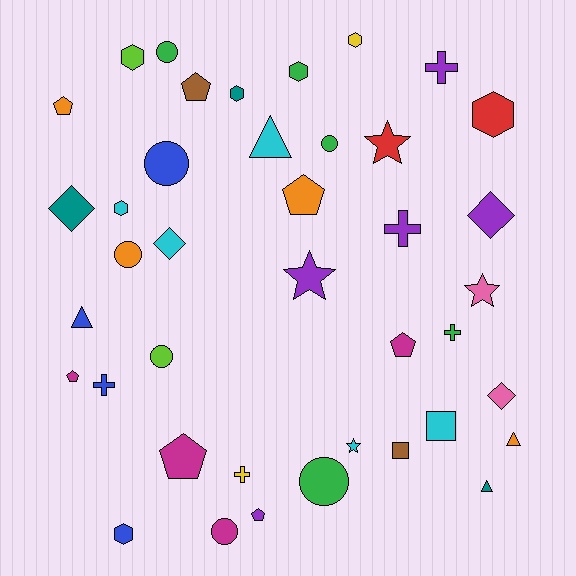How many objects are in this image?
There are 40 objects.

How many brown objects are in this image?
There are 2 brown objects.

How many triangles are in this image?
There are 4 triangles.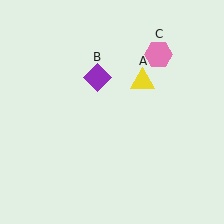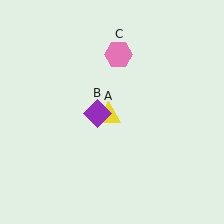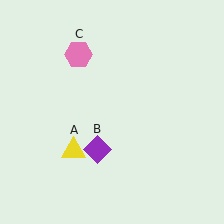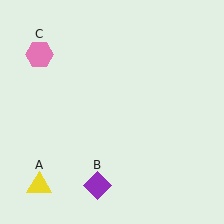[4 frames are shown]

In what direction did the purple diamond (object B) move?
The purple diamond (object B) moved down.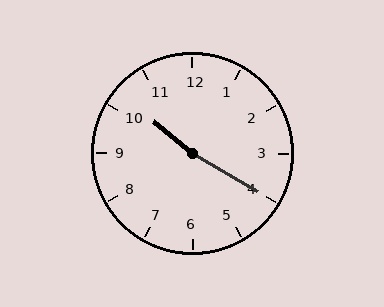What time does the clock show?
10:20.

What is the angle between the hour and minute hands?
Approximately 170 degrees.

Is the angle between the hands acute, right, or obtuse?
It is obtuse.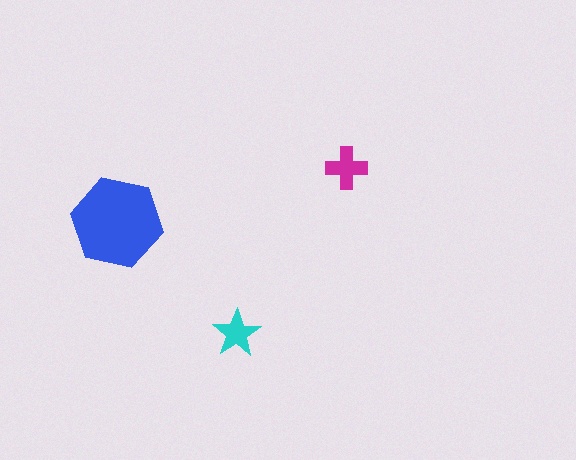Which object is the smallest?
The cyan star.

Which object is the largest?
The blue hexagon.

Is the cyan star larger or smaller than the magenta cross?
Smaller.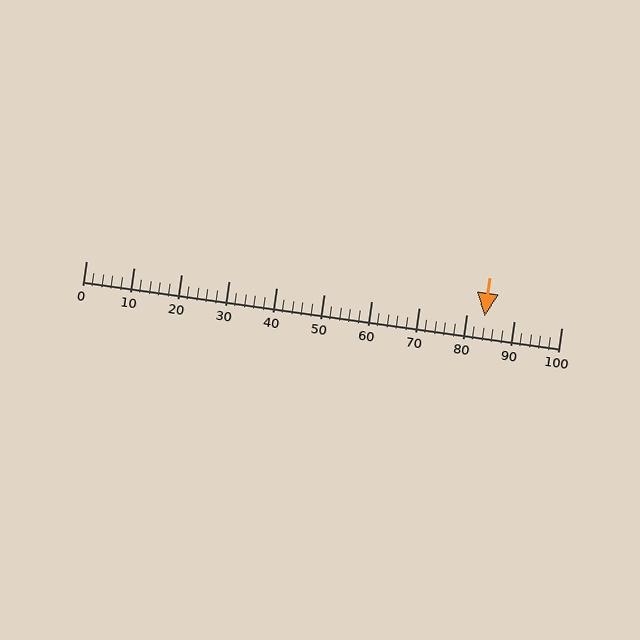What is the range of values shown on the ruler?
The ruler shows values from 0 to 100.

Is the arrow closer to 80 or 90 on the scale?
The arrow is closer to 80.